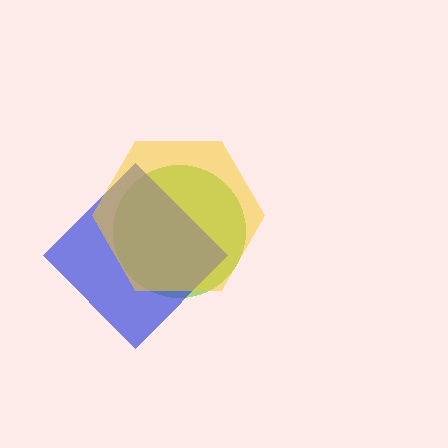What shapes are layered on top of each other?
The layered shapes are: a lime circle, a blue diamond, a yellow hexagon.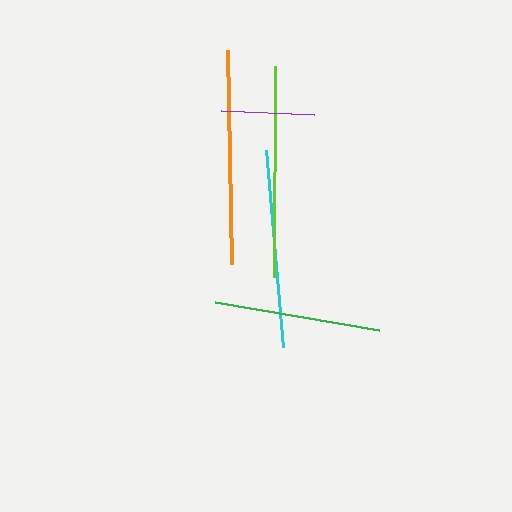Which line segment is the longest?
The orange line is the longest at approximately 214 pixels.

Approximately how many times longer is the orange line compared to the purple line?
The orange line is approximately 2.3 times the length of the purple line.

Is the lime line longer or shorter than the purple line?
The lime line is longer than the purple line.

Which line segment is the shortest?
The purple line is the shortest at approximately 93 pixels.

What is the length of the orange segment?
The orange segment is approximately 214 pixels long.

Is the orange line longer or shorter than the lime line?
The orange line is longer than the lime line.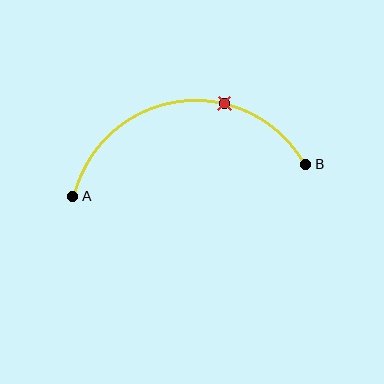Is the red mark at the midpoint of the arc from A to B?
No. The red mark lies on the arc but is closer to endpoint B. The arc midpoint would be at the point on the curve equidistant along the arc from both A and B.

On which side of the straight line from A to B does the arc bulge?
The arc bulges above the straight line connecting A and B.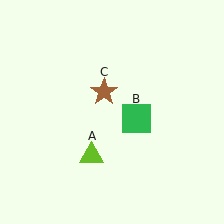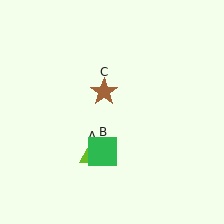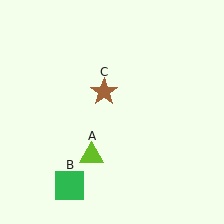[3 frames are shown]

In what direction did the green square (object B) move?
The green square (object B) moved down and to the left.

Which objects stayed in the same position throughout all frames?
Lime triangle (object A) and brown star (object C) remained stationary.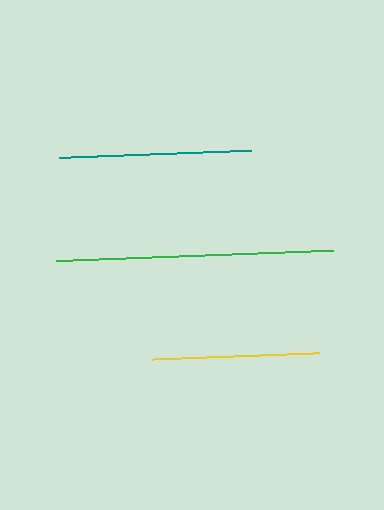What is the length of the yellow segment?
The yellow segment is approximately 167 pixels long.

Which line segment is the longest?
The green line is the longest at approximately 277 pixels.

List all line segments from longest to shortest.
From longest to shortest: green, teal, yellow.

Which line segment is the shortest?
The yellow line is the shortest at approximately 167 pixels.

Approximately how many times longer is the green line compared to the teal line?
The green line is approximately 1.4 times the length of the teal line.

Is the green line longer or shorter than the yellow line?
The green line is longer than the yellow line.